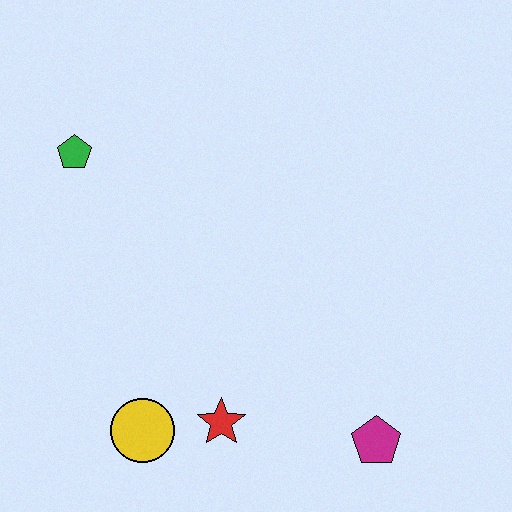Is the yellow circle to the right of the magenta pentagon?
No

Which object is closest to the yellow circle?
The red star is closest to the yellow circle.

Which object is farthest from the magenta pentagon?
The green pentagon is farthest from the magenta pentagon.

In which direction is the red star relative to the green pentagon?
The red star is below the green pentagon.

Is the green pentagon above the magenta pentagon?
Yes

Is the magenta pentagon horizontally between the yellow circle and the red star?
No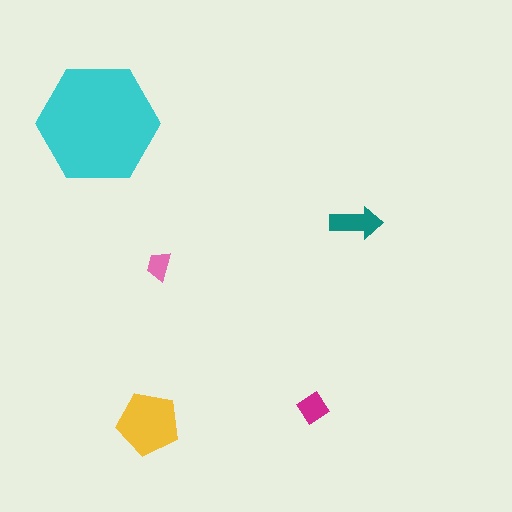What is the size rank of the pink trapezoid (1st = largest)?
5th.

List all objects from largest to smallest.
The cyan hexagon, the yellow pentagon, the teal arrow, the magenta diamond, the pink trapezoid.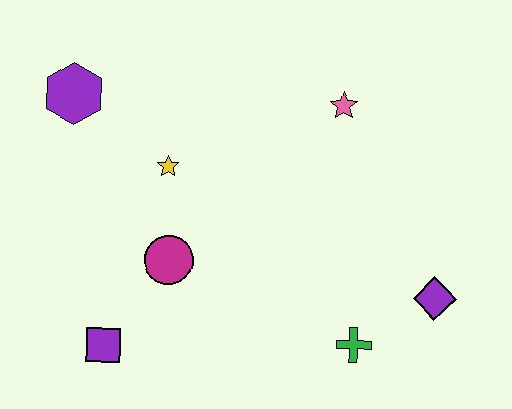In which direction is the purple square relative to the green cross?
The purple square is to the left of the green cross.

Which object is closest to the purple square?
The magenta circle is closest to the purple square.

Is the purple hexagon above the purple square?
Yes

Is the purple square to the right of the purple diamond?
No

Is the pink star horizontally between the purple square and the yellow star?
No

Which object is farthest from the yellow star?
The purple diamond is farthest from the yellow star.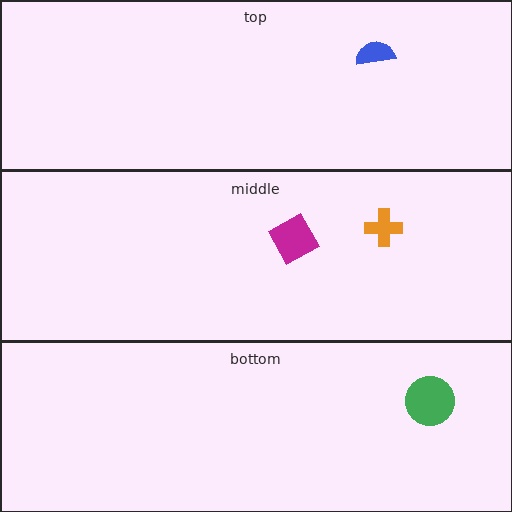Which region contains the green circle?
The bottom region.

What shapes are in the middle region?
The orange cross, the magenta diamond.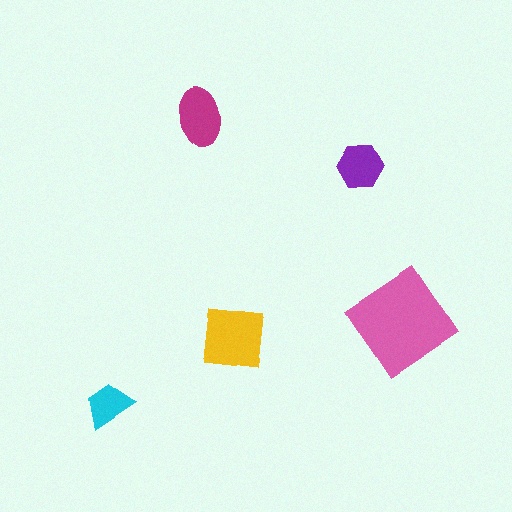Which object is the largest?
The pink diamond.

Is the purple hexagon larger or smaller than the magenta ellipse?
Smaller.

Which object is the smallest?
The cyan trapezoid.